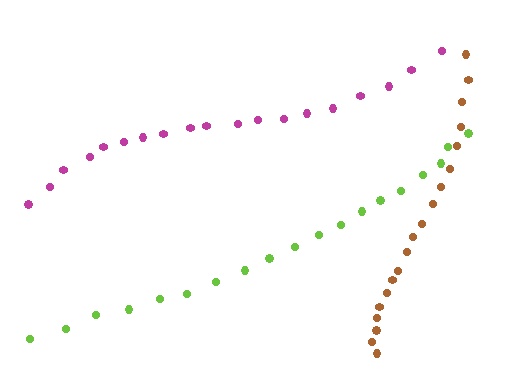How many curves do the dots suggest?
There are 3 distinct paths.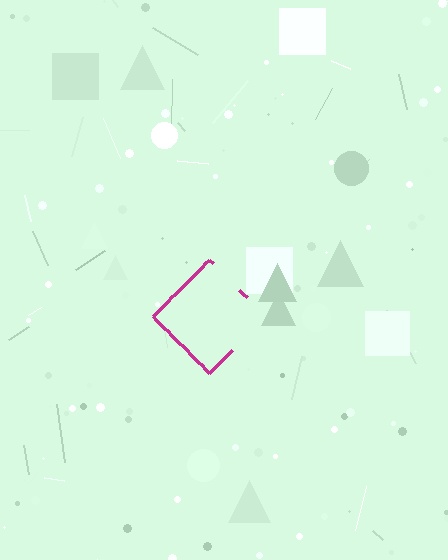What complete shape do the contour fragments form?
The contour fragments form a diamond.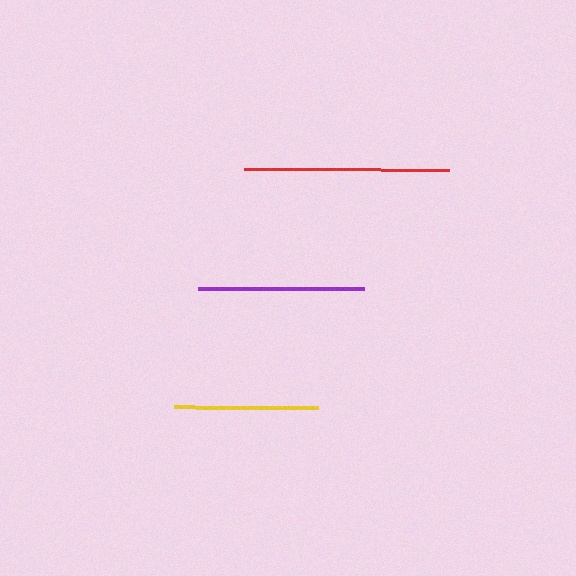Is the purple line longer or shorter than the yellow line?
The purple line is longer than the yellow line.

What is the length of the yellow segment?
The yellow segment is approximately 144 pixels long.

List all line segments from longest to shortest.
From longest to shortest: red, purple, yellow.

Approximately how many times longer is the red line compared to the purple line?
The red line is approximately 1.2 times the length of the purple line.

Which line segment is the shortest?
The yellow line is the shortest at approximately 144 pixels.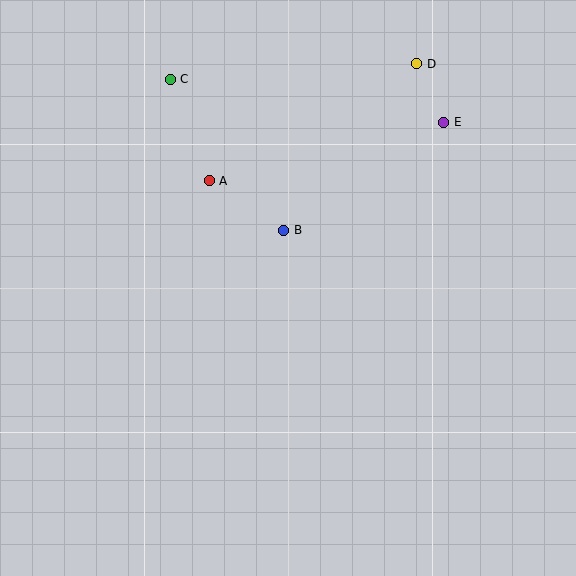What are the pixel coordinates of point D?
Point D is at (417, 64).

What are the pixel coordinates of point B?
Point B is at (284, 230).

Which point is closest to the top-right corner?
Point D is closest to the top-right corner.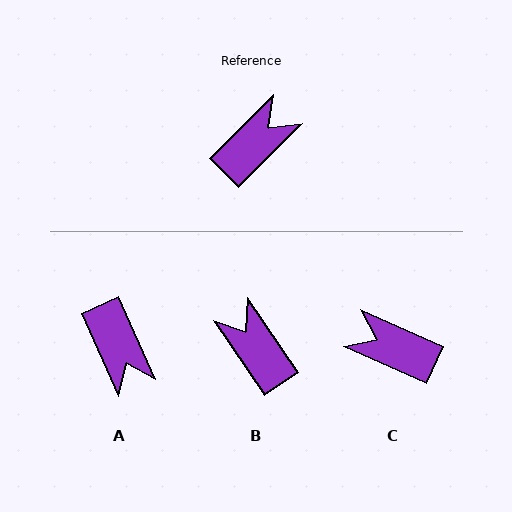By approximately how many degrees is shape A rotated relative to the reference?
Approximately 111 degrees clockwise.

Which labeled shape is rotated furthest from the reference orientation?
C, about 111 degrees away.